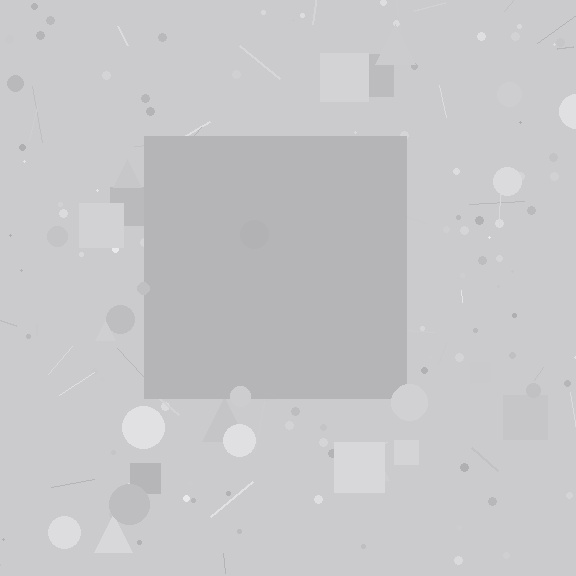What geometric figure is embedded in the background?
A square is embedded in the background.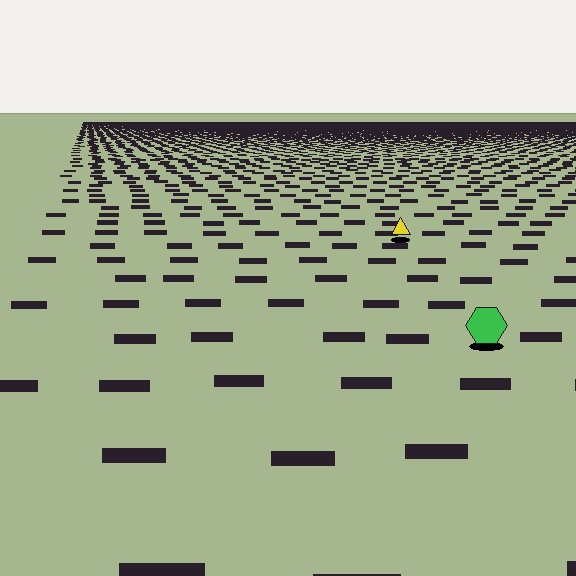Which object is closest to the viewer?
The green hexagon is closest. The texture marks near it are larger and more spread out.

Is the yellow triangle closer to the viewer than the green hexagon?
No. The green hexagon is closer — you can tell from the texture gradient: the ground texture is coarser near it.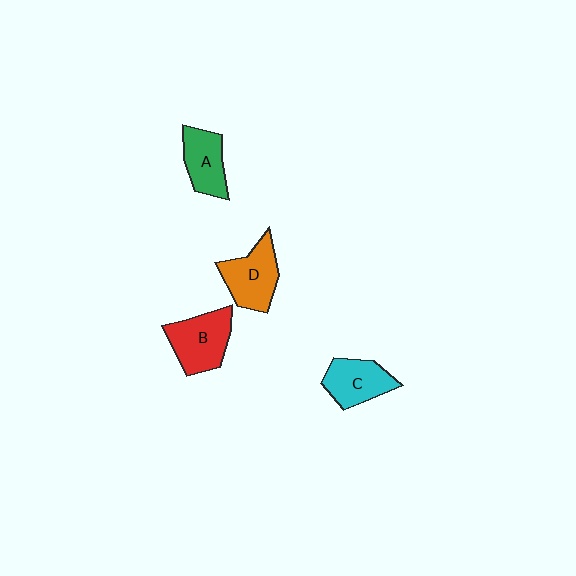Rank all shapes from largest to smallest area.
From largest to smallest: B (red), D (orange), C (cyan), A (green).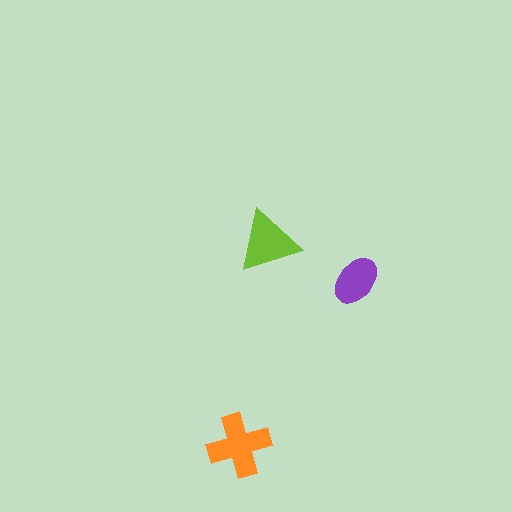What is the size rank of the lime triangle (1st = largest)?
2nd.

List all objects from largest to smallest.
The orange cross, the lime triangle, the purple ellipse.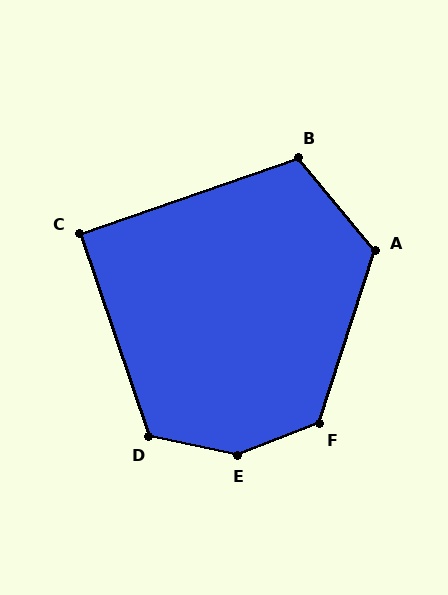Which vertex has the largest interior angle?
E, at approximately 147 degrees.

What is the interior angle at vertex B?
Approximately 110 degrees (obtuse).